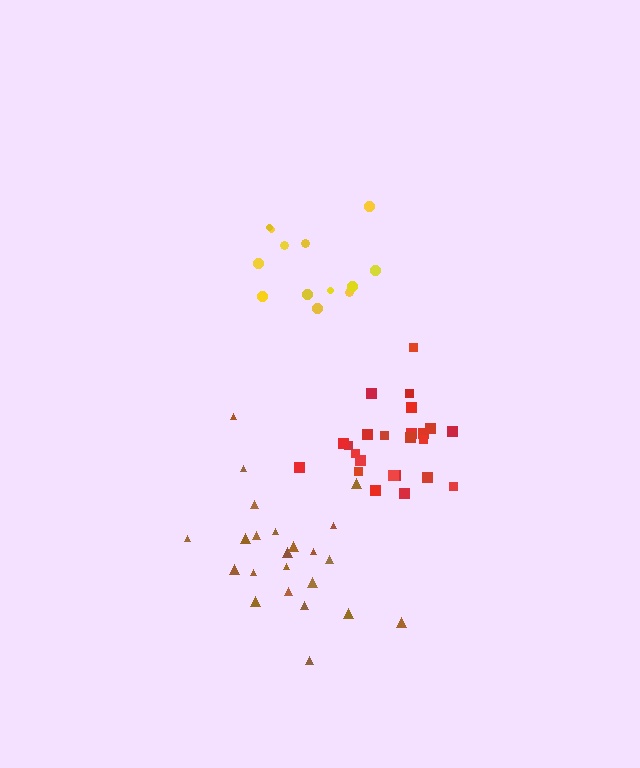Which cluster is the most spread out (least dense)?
Brown.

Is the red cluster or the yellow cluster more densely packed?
Yellow.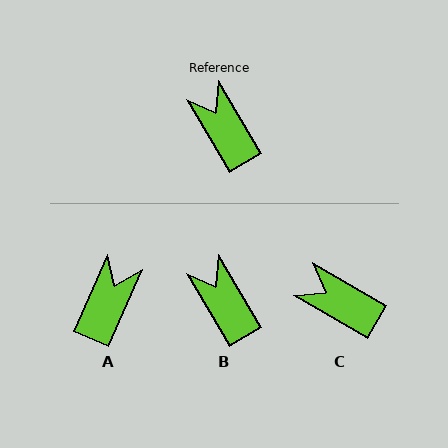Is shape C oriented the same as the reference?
No, it is off by about 29 degrees.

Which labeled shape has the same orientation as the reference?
B.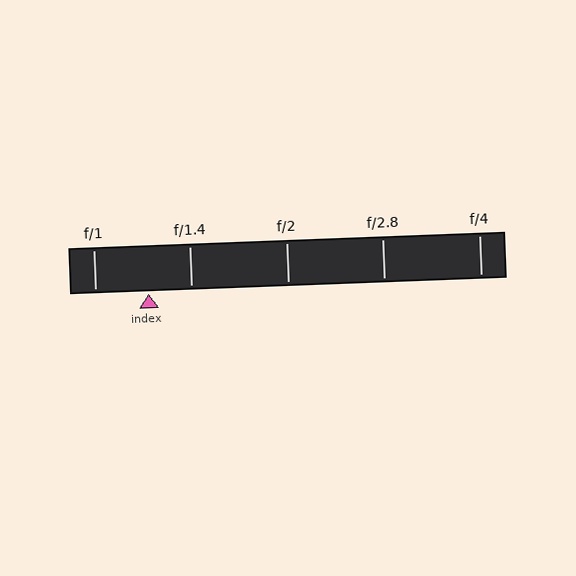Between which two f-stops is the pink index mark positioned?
The index mark is between f/1 and f/1.4.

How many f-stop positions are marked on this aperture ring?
There are 5 f-stop positions marked.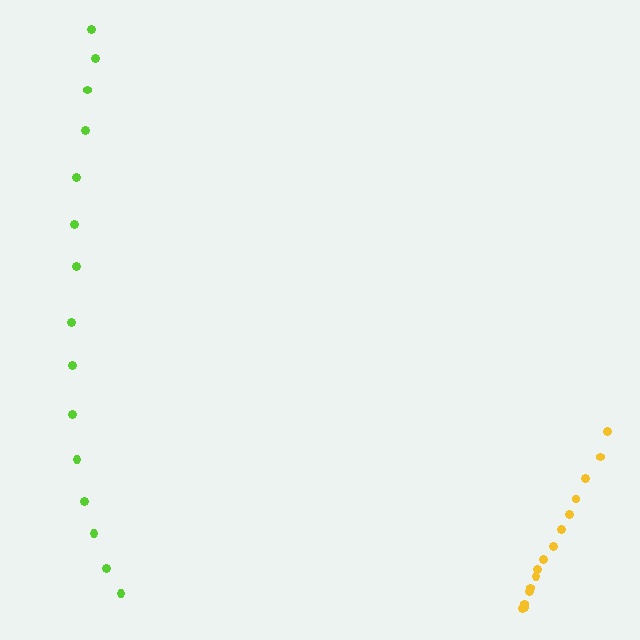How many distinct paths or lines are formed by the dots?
There are 2 distinct paths.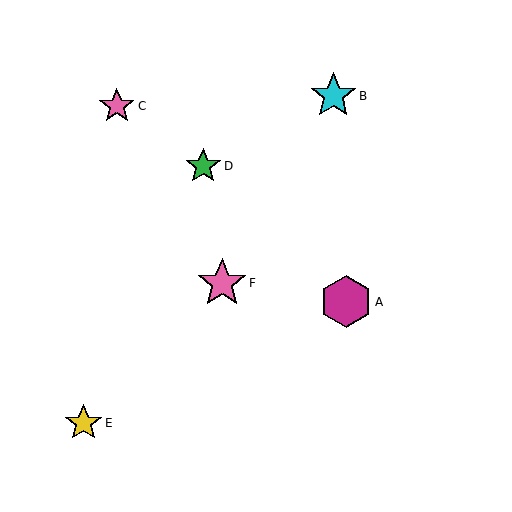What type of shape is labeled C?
Shape C is a pink star.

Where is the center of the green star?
The center of the green star is at (203, 166).